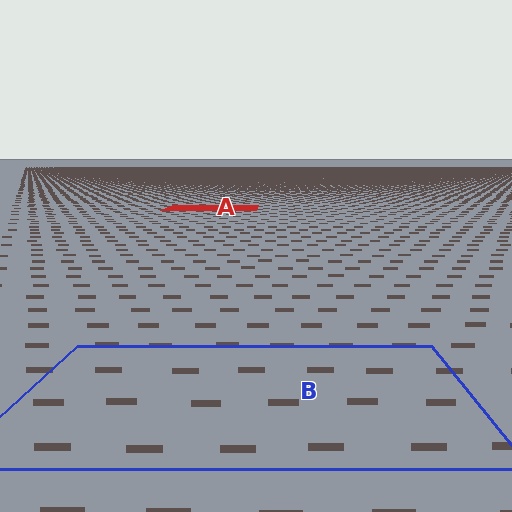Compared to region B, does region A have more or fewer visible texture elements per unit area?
Region A has more texture elements per unit area — they are packed more densely because it is farther away.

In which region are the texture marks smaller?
The texture marks are smaller in region A, because it is farther away.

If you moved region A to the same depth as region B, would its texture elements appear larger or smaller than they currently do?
They would appear larger. At a closer depth, the same texture elements are projected at a bigger on-screen size.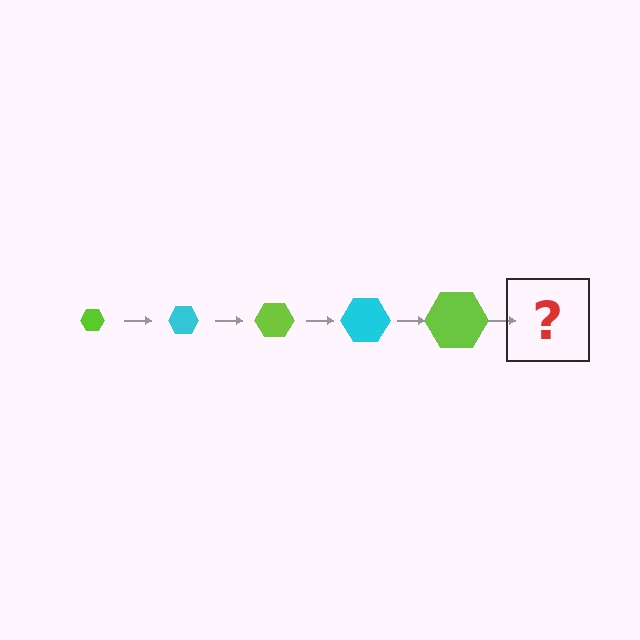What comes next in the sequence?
The next element should be a cyan hexagon, larger than the previous one.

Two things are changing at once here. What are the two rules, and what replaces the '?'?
The two rules are that the hexagon grows larger each step and the color cycles through lime and cyan. The '?' should be a cyan hexagon, larger than the previous one.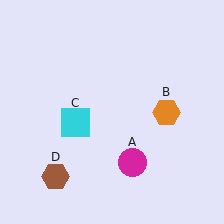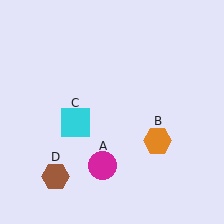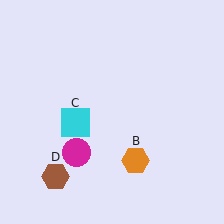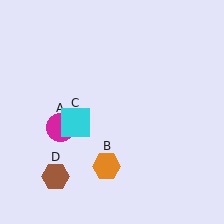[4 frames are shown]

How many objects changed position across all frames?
2 objects changed position: magenta circle (object A), orange hexagon (object B).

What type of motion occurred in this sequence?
The magenta circle (object A), orange hexagon (object B) rotated clockwise around the center of the scene.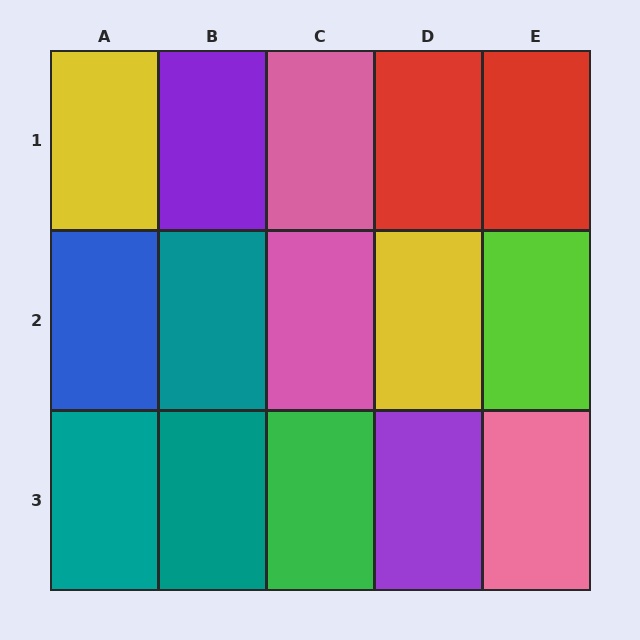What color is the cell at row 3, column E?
Pink.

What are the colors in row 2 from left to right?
Blue, teal, pink, yellow, lime.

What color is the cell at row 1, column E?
Red.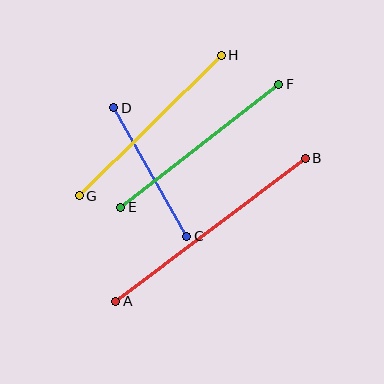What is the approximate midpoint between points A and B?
The midpoint is at approximately (210, 230) pixels.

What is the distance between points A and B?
The distance is approximately 237 pixels.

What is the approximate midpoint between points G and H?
The midpoint is at approximately (150, 126) pixels.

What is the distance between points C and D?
The distance is approximately 148 pixels.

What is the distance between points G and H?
The distance is approximately 200 pixels.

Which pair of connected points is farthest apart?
Points A and B are farthest apart.